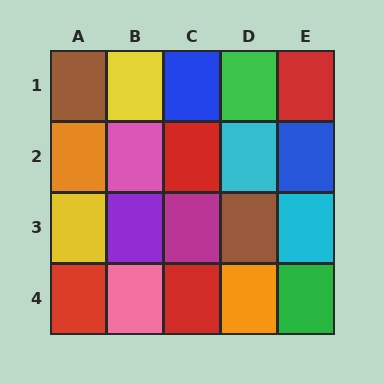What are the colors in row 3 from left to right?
Yellow, purple, magenta, brown, cyan.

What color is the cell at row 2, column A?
Orange.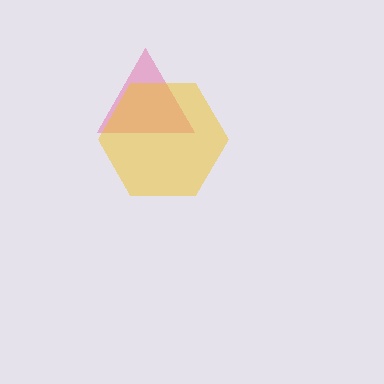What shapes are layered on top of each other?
The layered shapes are: a pink triangle, a yellow hexagon.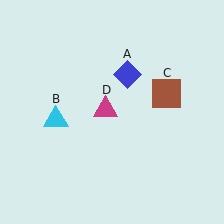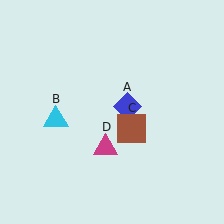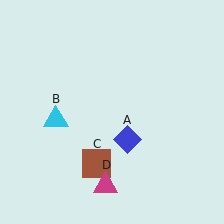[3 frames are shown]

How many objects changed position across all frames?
3 objects changed position: blue diamond (object A), brown square (object C), magenta triangle (object D).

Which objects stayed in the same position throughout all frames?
Cyan triangle (object B) remained stationary.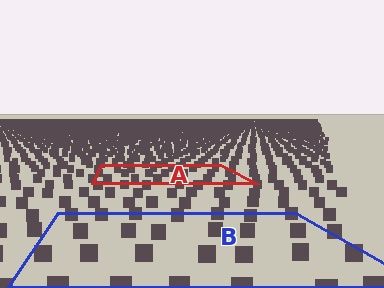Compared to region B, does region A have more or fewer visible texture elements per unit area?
Region A has more texture elements per unit area — they are packed more densely because it is farther away.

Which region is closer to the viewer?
Region B is closer. The texture elements there are larger and more spread out.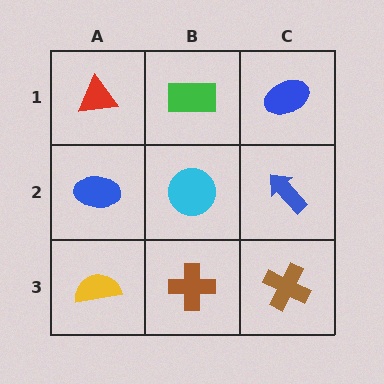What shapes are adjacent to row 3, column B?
A cyan circle (row 2, column B), a yellow semicircle (row 3, column A), a brown cross (row 3, column C).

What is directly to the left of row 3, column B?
A yellow semicircle.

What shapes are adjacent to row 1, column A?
A blue ellipse (row 2, column A), a green rectangle (row 1, column B).